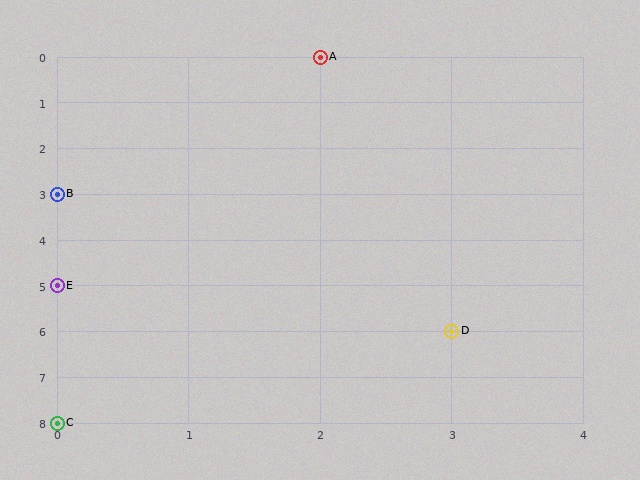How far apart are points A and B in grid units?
Points A and B are 2 columns and 3 rows apart (about 3.6 grid units diagonally).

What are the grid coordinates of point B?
Point B is at grid coordinates (0, 3).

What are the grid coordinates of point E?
Point E is at grid coordinates (0, 5).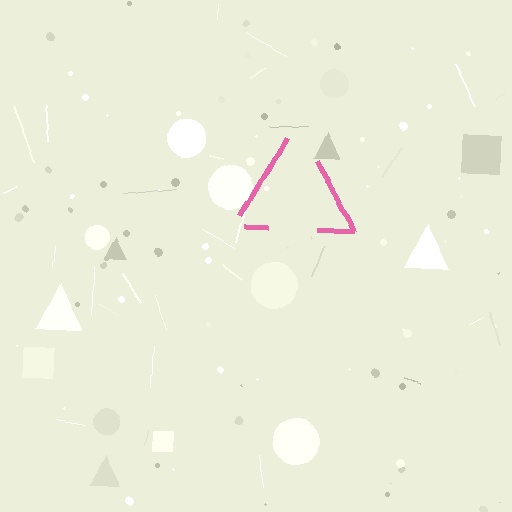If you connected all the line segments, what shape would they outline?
They would outline a triangle.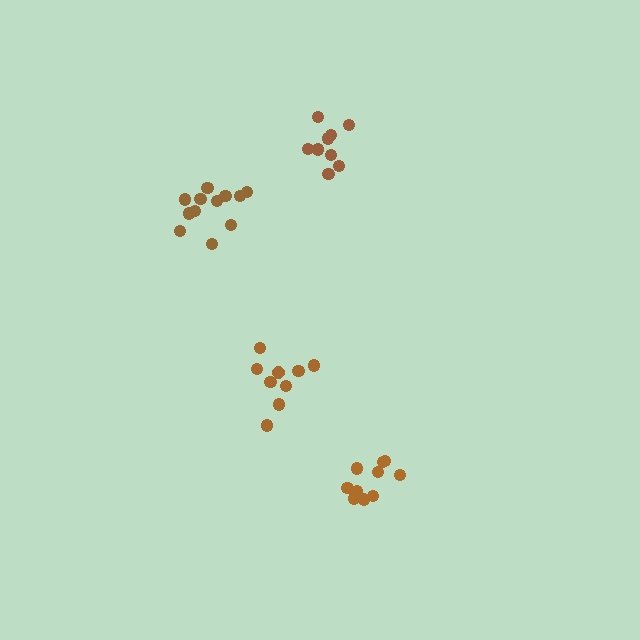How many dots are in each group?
Group 1: 11 dots, Group 2: 12 dots, Group 3: 9 dots, Group 4: 9 dots (41 total).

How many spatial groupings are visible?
There are 4 spatial groupings.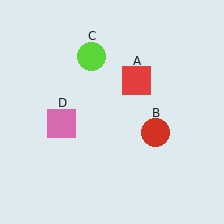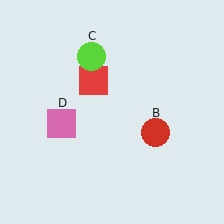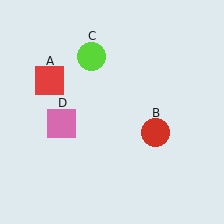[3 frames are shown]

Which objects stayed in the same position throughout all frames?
Red circle (object B) and lime circle (object C) and pink square (object D) remained stationary.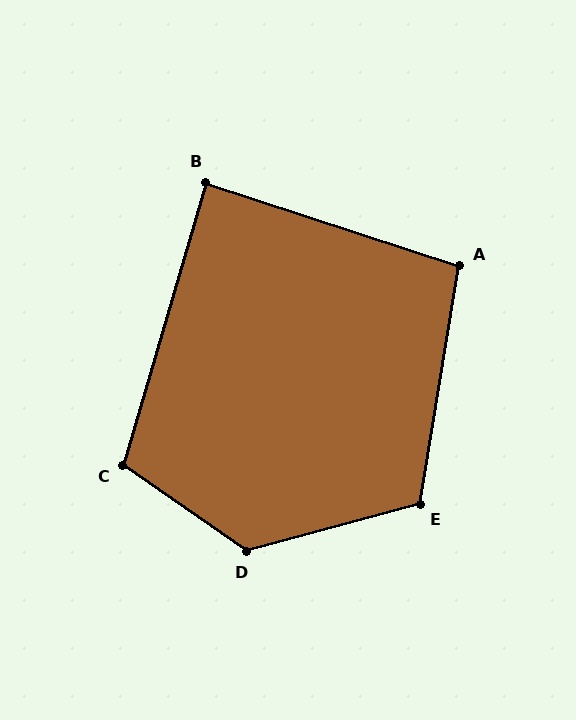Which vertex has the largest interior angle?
D, at approximately 130 degrees.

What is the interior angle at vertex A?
Approximately 99 degrees (obtuse).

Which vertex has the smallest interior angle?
B, at approximately 88 degrees.